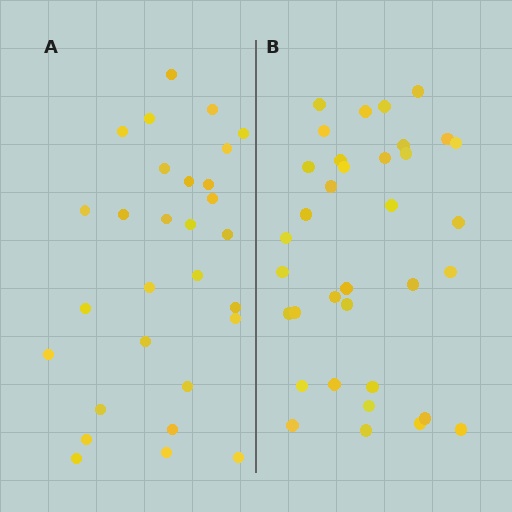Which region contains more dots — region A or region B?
Region B (the right region) has more dots.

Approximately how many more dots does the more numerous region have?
Region B has about 6 more dots than region A.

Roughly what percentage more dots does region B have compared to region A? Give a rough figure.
About 20% more.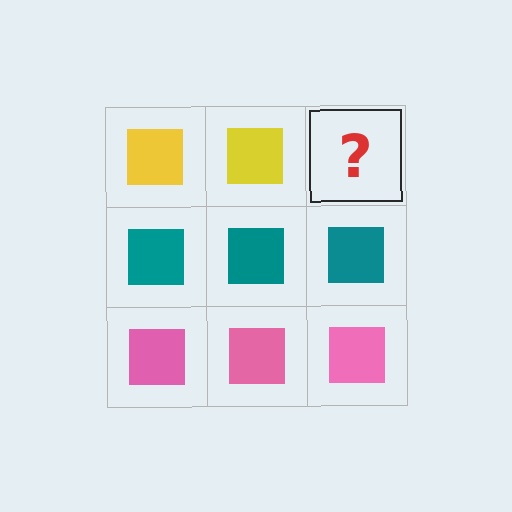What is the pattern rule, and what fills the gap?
The rule is that each row has a consistent color. The gap should be filled with a yellow square.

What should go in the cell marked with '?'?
The missing cell should contain a yellow square.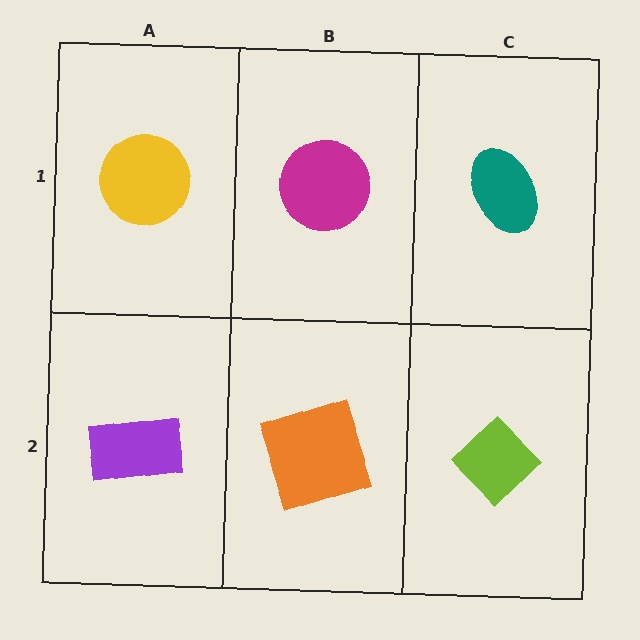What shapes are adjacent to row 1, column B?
An orange square (row 2, column B), a yellow circle (row 1, column A), a teal ellipse (row 1, column C).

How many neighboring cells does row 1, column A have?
2.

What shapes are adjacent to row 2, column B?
A magenta circle (row 1, column B), a purple rectangle (row 2, column A), a lime diamond (row 2, column C).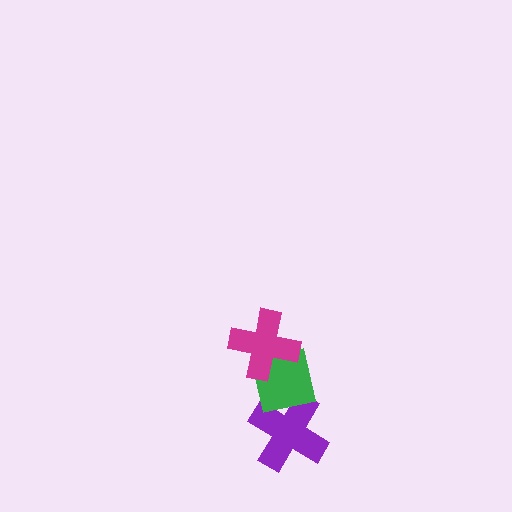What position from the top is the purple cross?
The purple cross is 3rd from the top.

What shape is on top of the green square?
The magenta cross is on top of the green square.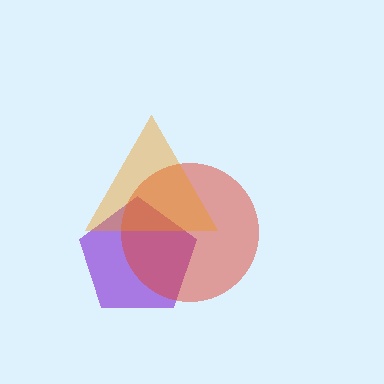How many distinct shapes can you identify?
There are 3 distinct shapes: a purple pentagon, a red circle, an orange triangle.